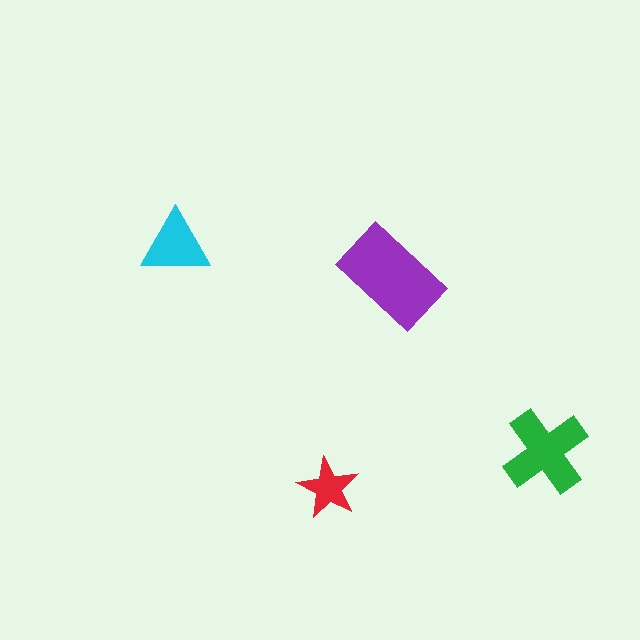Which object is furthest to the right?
The green cross is rightmost.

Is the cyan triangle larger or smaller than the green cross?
Smaller.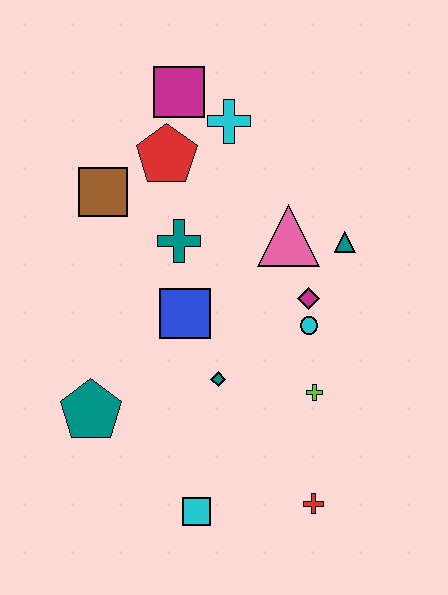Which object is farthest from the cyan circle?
The magenta square is farthest from the cyan circle.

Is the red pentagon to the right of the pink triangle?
No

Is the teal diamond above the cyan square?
Yes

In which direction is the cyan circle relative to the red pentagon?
The cyan circle is below the red pentagon.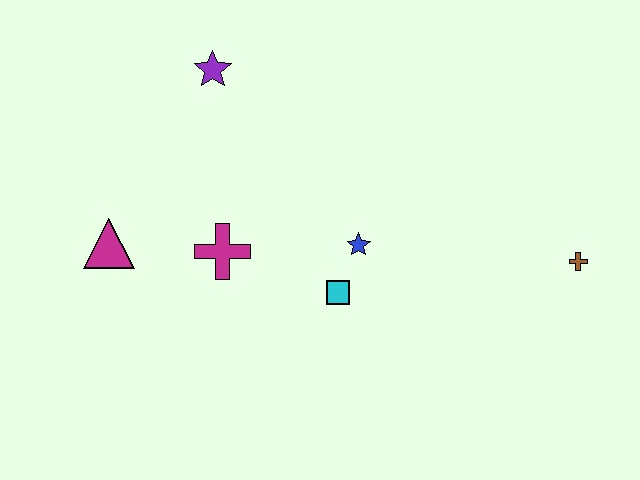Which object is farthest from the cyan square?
The purple star is farthest from the cyan square.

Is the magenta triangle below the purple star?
Yes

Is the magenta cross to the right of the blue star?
No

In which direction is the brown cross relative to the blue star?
The brown cross is to the right of the blue star.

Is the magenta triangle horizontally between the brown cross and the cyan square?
No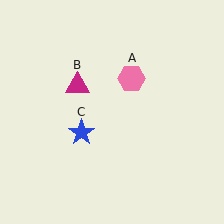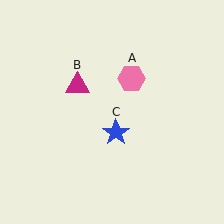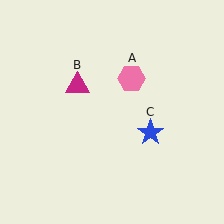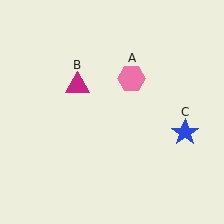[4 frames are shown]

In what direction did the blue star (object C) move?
The blue star (object C) moved right.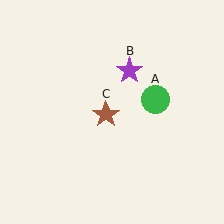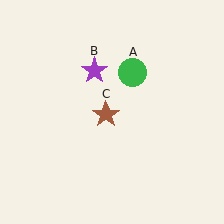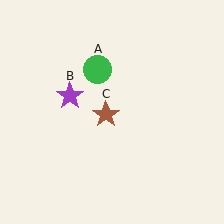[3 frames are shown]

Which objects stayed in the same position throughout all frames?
Brown star (object C) remained stationary.